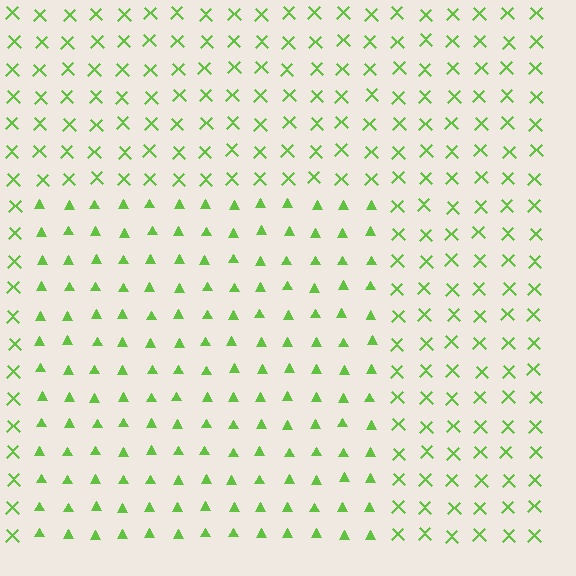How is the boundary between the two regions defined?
The boundary is defined by a change in element shape: triangles inside vs. X marks outside. All elements share the same color and spacing.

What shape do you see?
I see a rectangle.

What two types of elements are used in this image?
The image uses triangles inside the rectangle region and X marks outside it.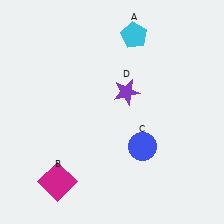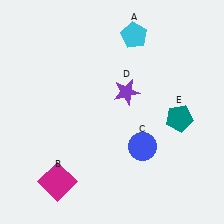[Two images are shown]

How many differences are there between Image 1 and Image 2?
There is 1 difference between the two images.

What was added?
A teal pentagon (E) was added in Image 2.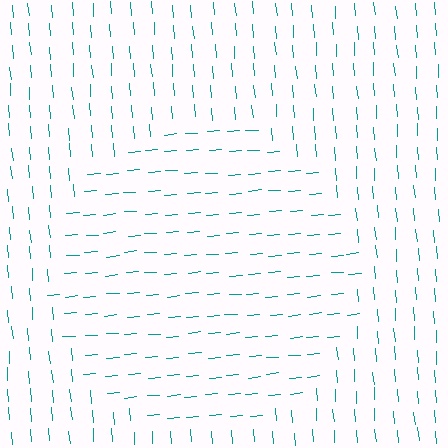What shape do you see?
I see a circle.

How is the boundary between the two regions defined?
The boundary is defined purely by a change in line orientation (approximately 90 degrees difference). All lines are the same color and thickness.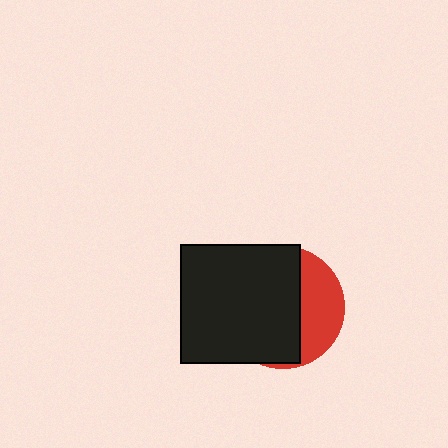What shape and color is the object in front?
The object in front is a black square.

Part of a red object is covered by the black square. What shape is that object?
It is a circle.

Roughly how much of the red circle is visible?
A small part of it is visible (roughly 33%).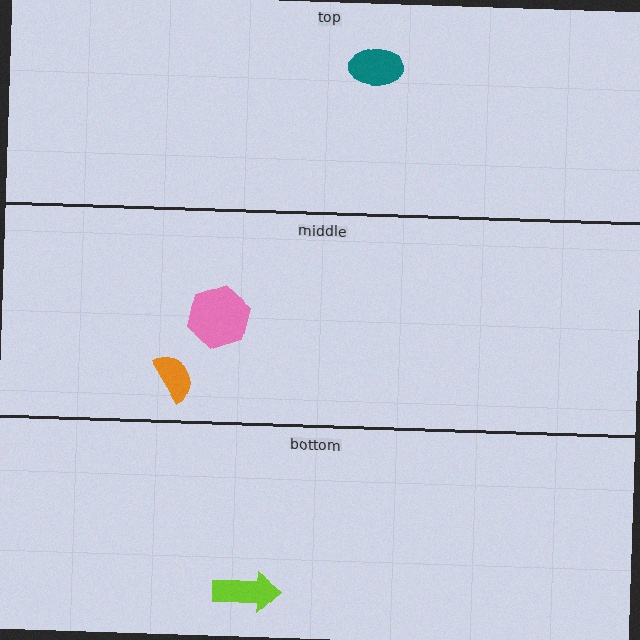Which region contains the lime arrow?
The bottom region.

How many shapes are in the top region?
1.